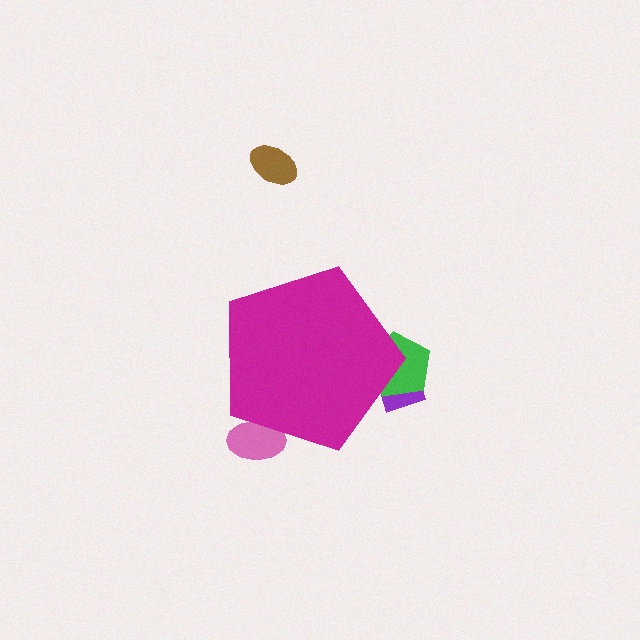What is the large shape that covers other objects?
A magenta pentagon.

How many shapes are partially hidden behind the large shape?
3 shapes are partially hidden.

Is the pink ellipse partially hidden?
Yes, the pink ellipse is partially hidden behind the magenta pentagon.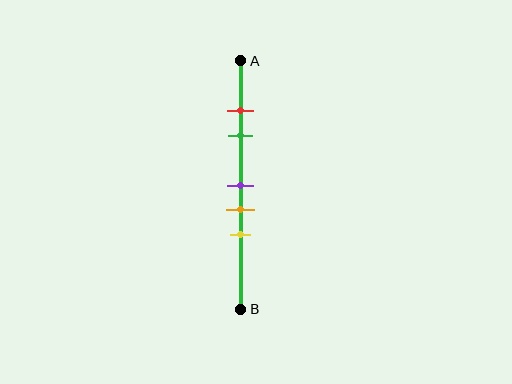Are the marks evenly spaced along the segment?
No, the marks are not evenly spaced.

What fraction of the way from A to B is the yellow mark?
The yellow mark is approximately 70% (0.7) of the way from A to B.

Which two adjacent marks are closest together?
The red and green marks are the closest adjacent pair.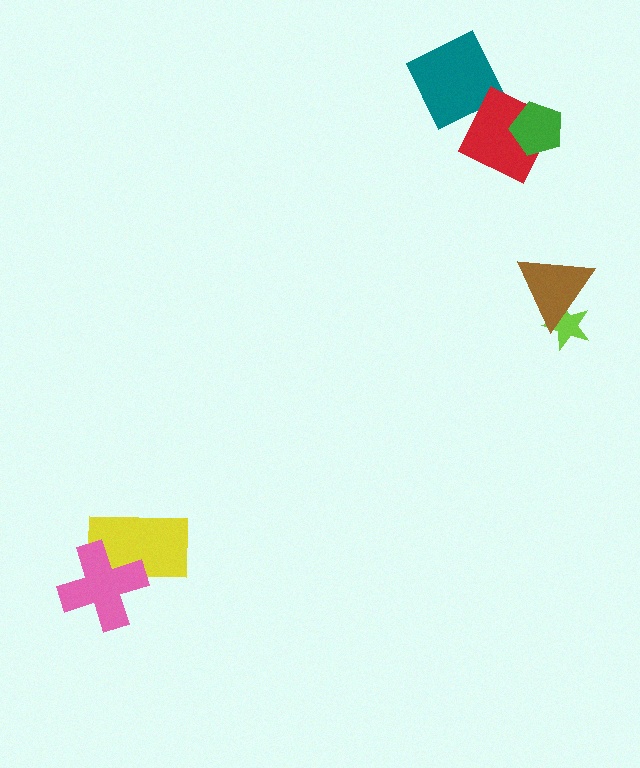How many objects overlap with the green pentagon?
1 object overlaps with the green pentagon.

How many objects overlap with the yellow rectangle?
1 object overlaps with the yellow rectangle.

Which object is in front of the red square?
The green pentagon is in front of the red square.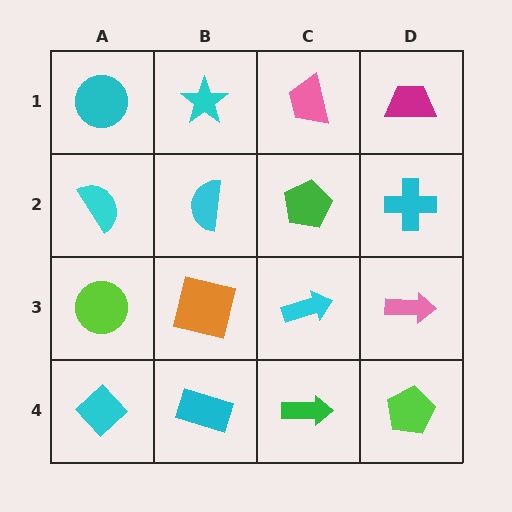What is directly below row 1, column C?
A green pentagon.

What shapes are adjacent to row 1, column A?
A cyan semicircle (row 2, column A), a cyan star (row 1, column B).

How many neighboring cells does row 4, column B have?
3.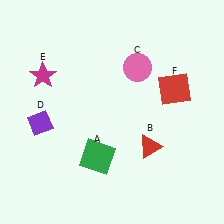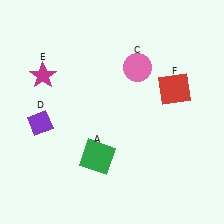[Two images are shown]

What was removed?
The red triangle (B) was removed in Image 2.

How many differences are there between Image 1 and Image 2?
There is 1 difference between the two images.